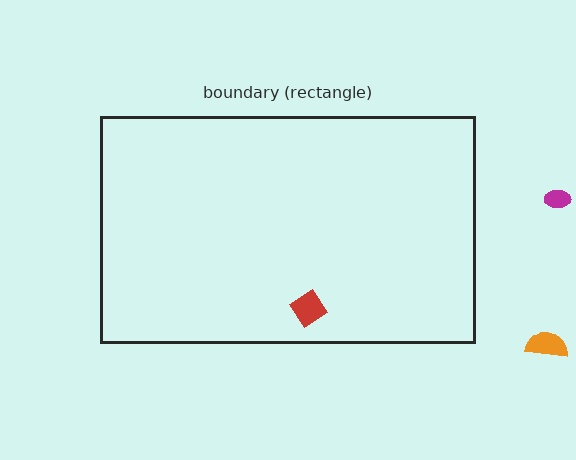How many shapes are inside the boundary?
1 inside, 2 outside.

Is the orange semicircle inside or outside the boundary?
Outside.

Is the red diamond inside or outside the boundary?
Inside.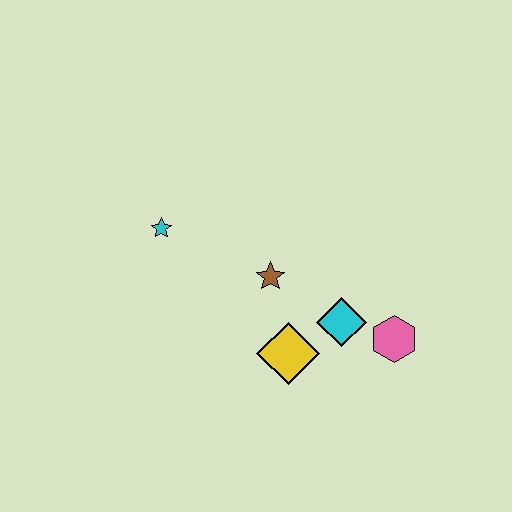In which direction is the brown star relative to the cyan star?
The brown star is to the right of the cyan star.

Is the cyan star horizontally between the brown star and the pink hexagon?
No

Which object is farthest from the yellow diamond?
The cyan star is farthest from the yellow diamond.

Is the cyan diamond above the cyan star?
No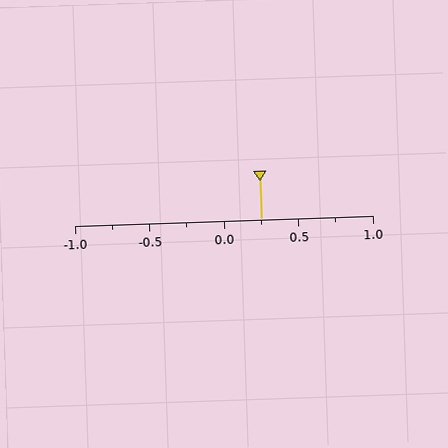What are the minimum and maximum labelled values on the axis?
The axis runs from -1.0 to 1.0.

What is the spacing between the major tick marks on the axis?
The major ticks are spaced 0.5 apart.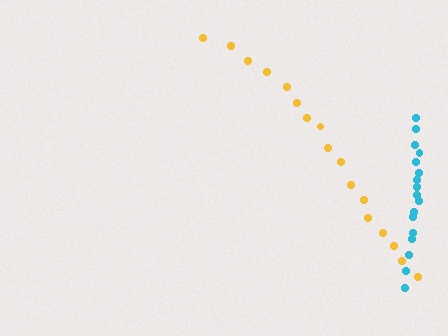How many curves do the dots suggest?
There are 2 distinct paths.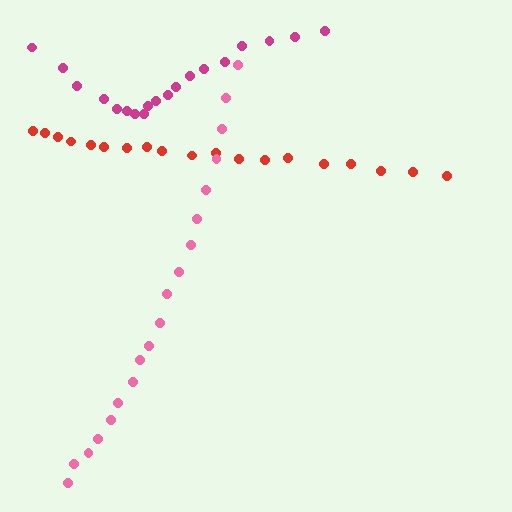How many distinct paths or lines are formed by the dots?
There are 3 distinct paths.